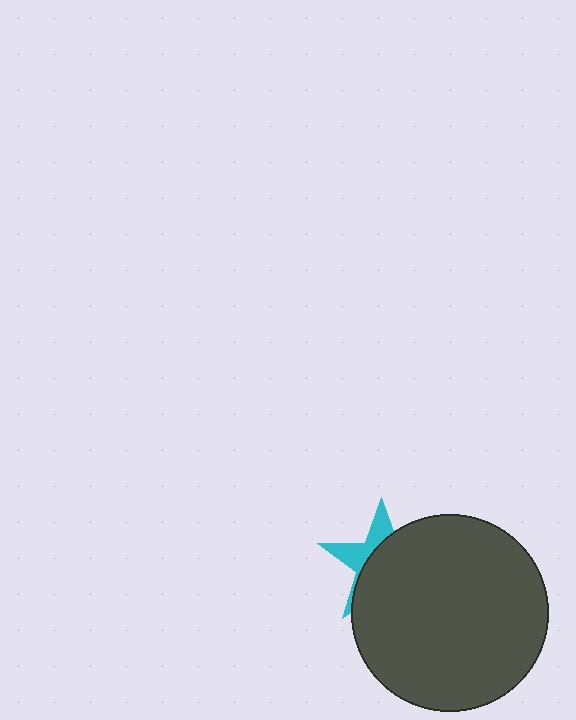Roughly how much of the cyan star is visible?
A small part of it is visible (roughly 33%).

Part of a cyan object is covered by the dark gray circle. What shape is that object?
It is a star.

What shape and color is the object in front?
The object in front is a dark gray circle.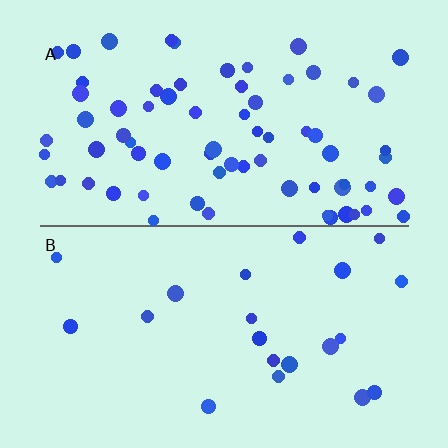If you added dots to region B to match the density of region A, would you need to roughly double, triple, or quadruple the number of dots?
Approximately triple.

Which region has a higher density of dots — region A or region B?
A (the top).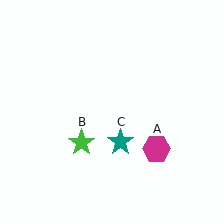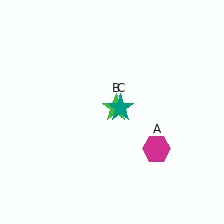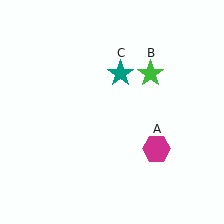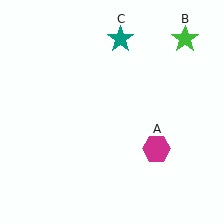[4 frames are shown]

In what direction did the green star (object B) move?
The green star (object B) moved up and to the right.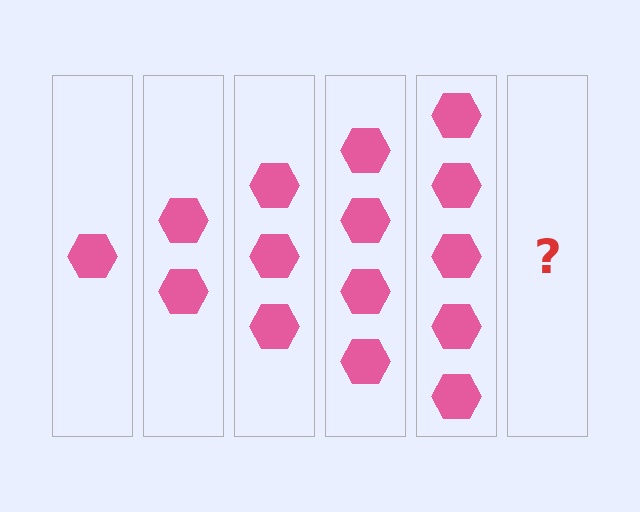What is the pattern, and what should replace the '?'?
The pattern is that each step adds one more hexagon. The '?' should be 6 hexagons.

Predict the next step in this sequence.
The next step is 6 hexagons.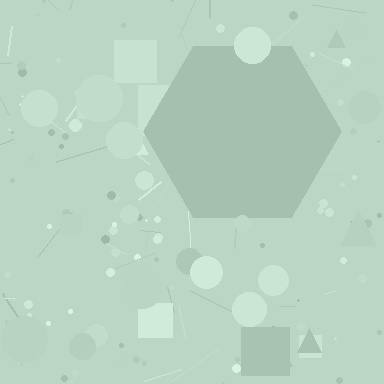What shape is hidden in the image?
A hexagon is hidden in the image.